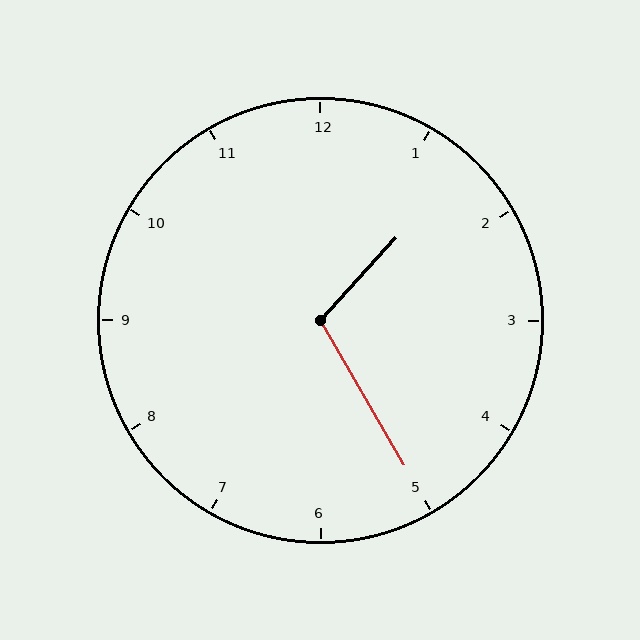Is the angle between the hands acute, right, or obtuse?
It is obtuse.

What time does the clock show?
1:25.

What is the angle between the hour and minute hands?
Approximately 108 degrees.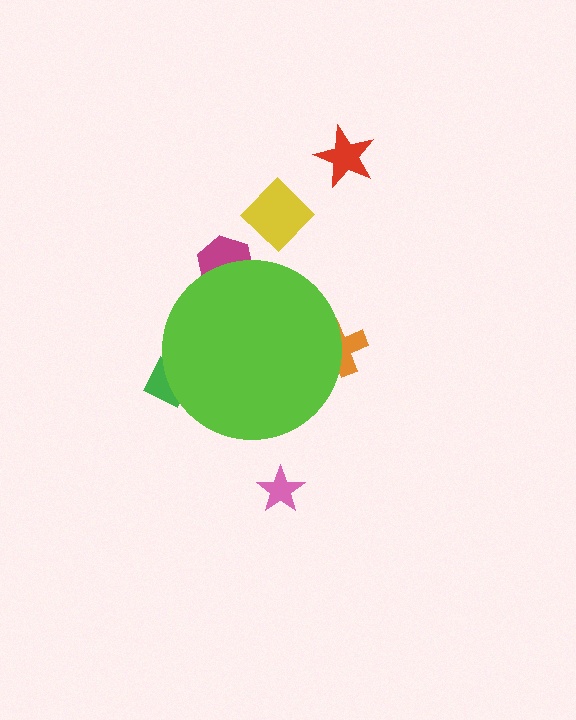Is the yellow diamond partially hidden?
No, the yellow diamond is fully visible.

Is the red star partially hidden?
No, the red star is fully visible.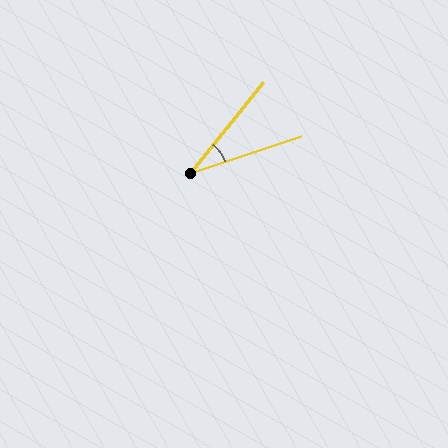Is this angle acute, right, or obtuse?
It is acute.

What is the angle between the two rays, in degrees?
Approximately 33 degrees.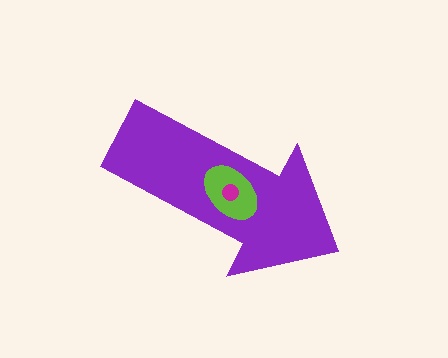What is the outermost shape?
The purple arrow.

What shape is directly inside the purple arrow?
The lime ellipse.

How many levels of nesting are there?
3.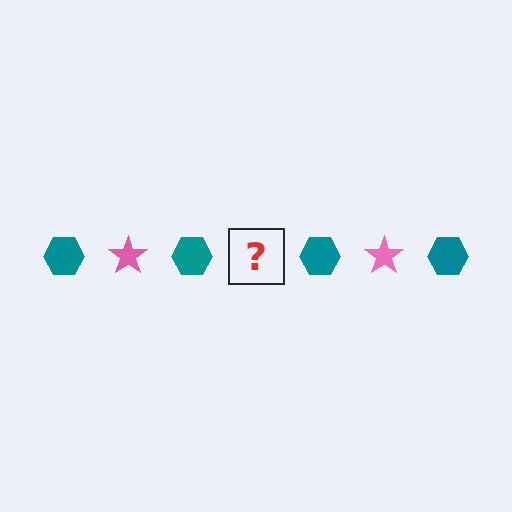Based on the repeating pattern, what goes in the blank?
The blank should be a pink star.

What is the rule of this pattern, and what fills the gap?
The rule is that the pattern alternates between teal hexagon and pink star. The gap should be filled with a pink star.